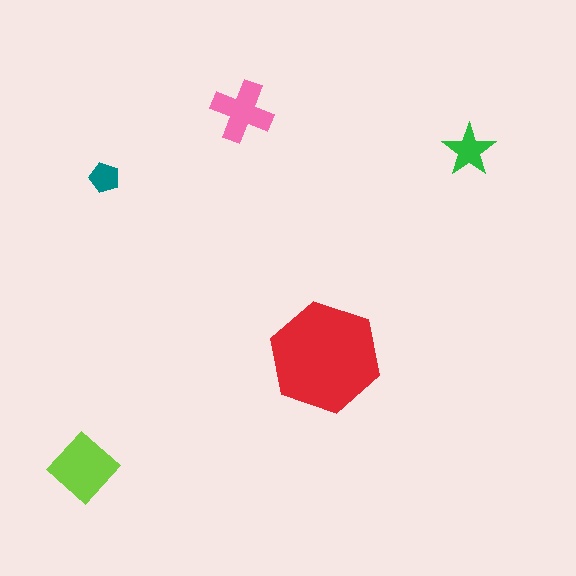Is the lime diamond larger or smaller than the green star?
Larger.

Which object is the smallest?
The teal pentagon.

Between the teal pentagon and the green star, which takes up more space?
The green star.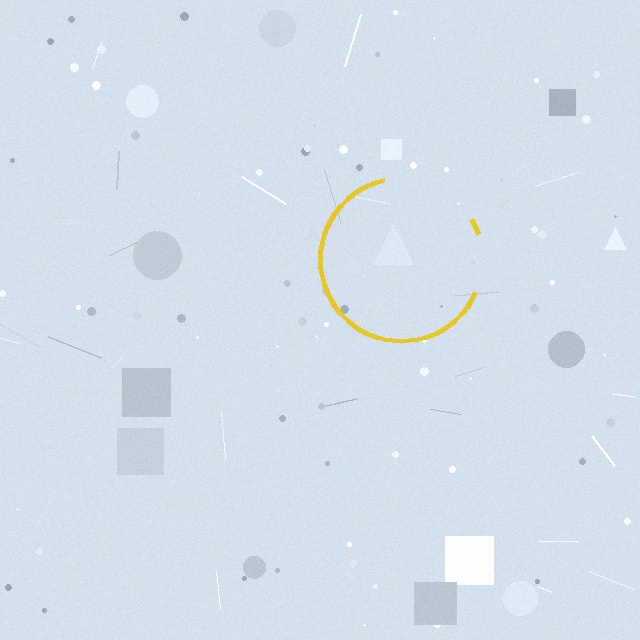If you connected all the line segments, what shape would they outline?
They would outline a circle.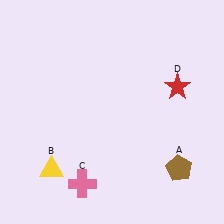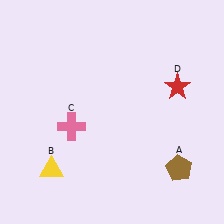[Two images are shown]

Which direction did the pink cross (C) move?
The pink cross (C) moved up.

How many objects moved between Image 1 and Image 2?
1 object moved between the two images.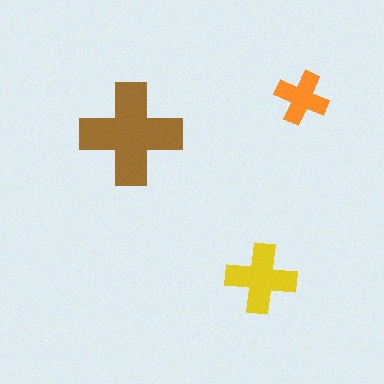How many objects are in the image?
There are 3 objects in the image.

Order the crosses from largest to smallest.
the brown one, the yellow one, the orange one.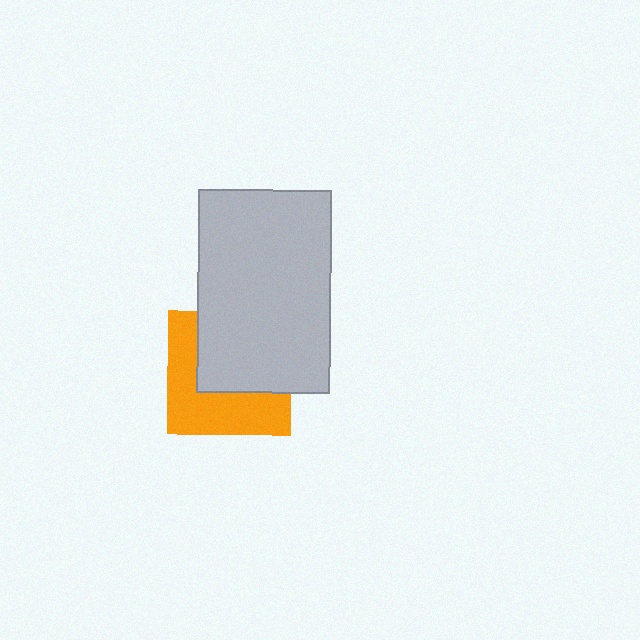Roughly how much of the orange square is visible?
About half of it is visible (roughly 50%).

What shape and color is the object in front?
The object in front is a light gray rectangle.